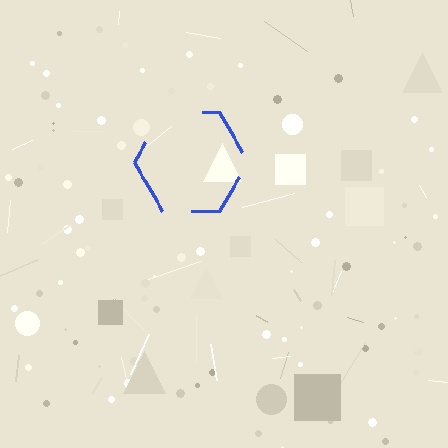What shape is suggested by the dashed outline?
The dashed outline suggests a hexagon.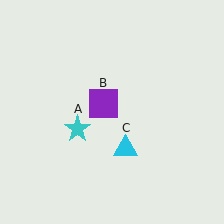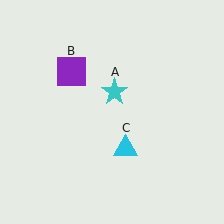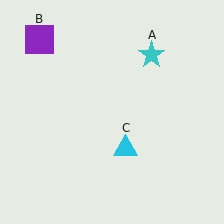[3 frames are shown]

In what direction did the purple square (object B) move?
The purple square (object B) moved up and to the left.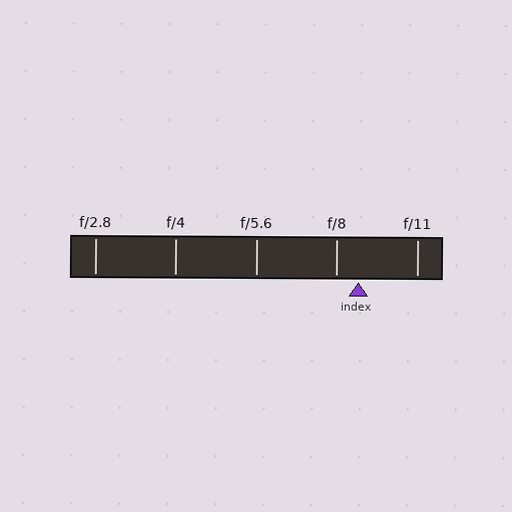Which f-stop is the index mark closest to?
The index mark is closest to f/8.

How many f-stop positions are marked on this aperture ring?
There are 5 f-stop positions marked.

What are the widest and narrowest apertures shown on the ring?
The widest aperture shown is f/2.8 and the narrowest is f/11.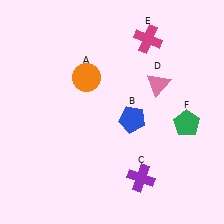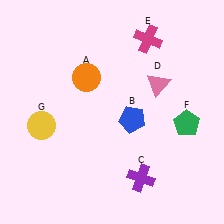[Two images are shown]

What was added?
A yellow circle (G) was added in Image 2.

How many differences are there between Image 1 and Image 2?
There is 1 difference between the two images.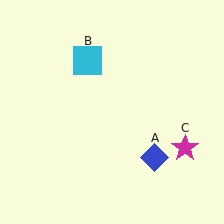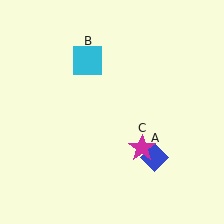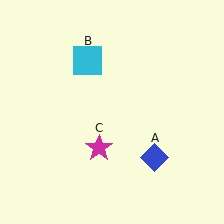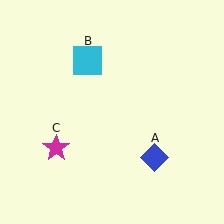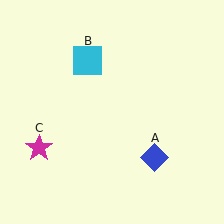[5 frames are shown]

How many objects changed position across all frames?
1 object changed position: magenta star (object C).